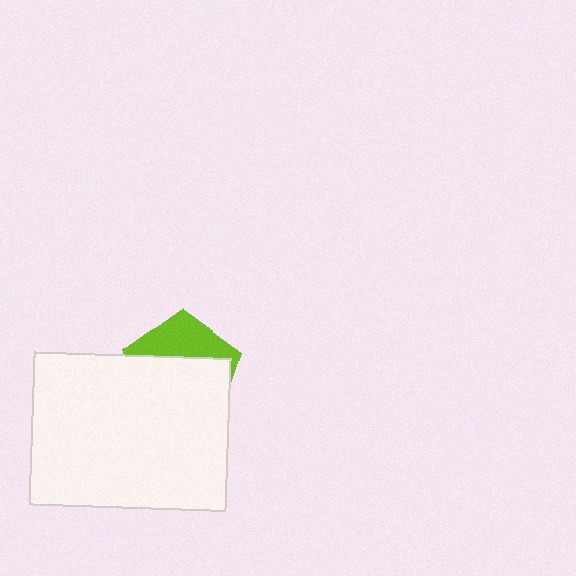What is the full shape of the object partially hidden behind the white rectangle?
The partially hidden object is a lime pentagon.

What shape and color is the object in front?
The object in front is a white rectangle.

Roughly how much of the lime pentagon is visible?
A small part of it is visible (roughly 34%).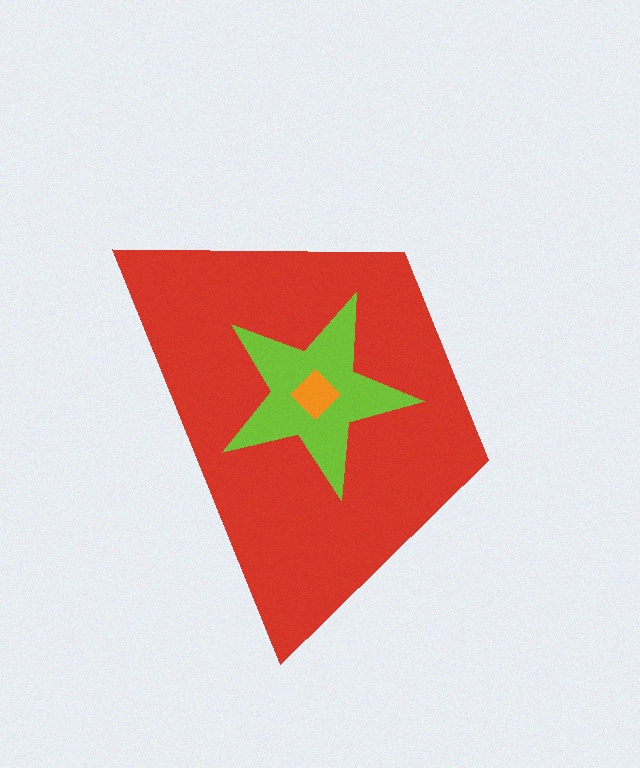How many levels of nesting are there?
3.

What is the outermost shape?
The red trapezoid.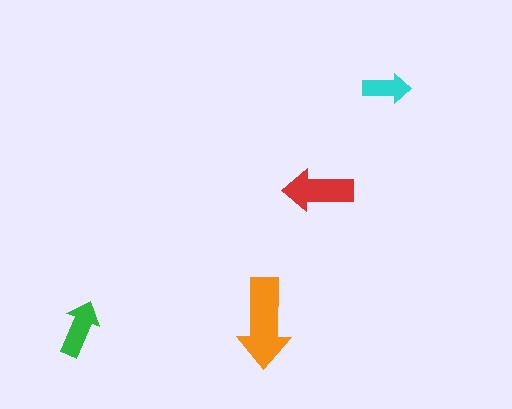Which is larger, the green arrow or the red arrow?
The red one.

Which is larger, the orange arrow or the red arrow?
The orange one.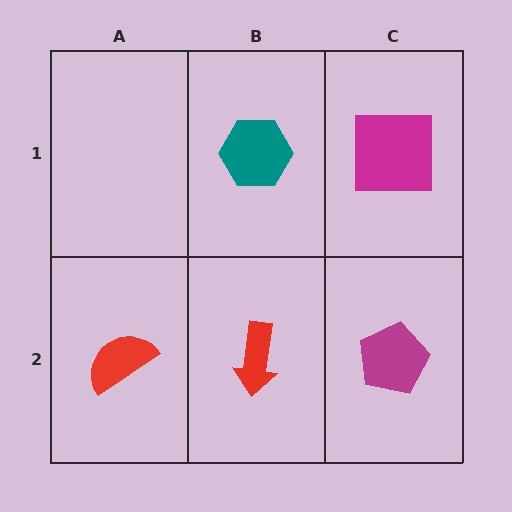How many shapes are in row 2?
3 shapes.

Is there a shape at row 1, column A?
No, that cell is empty.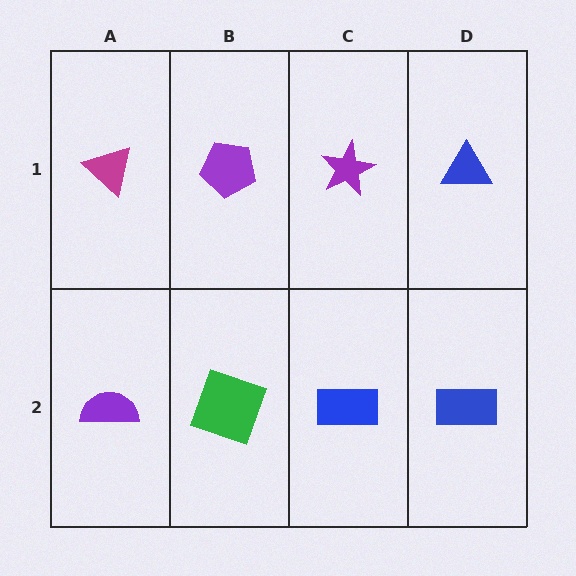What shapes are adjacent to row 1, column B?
A green square (row 2, column B), a magenta triangle (row 1, column A), a purple star (row 1, column C).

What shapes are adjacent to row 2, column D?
A blue triangle (row 1, column D), a blue rectangle (row 2, column C).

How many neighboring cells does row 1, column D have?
2.